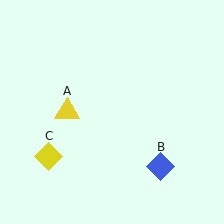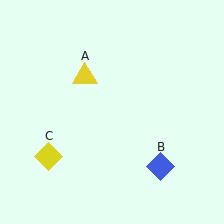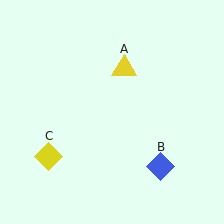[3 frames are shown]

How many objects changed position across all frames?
1 object changed position: yellow triangle (object A).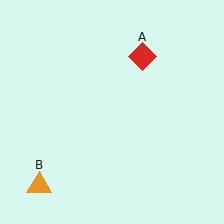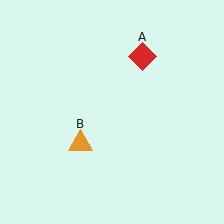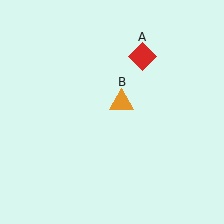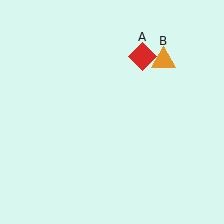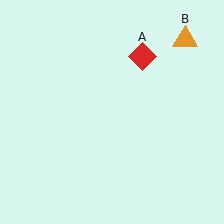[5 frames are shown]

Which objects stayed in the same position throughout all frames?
Red diamond (object A) remained stationary.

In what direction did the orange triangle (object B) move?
The orange triangle (object B) moved up and to the right.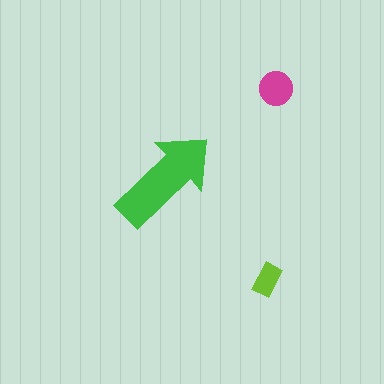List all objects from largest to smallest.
The green arrow, the magenta circle, the lime rectangle.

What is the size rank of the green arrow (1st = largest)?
1st.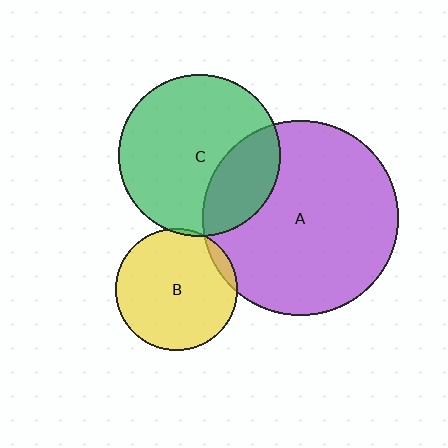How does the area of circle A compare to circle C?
Approximately 1.5 times.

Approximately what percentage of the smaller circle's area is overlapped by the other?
Approximately 25%.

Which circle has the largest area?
Circle A (purple).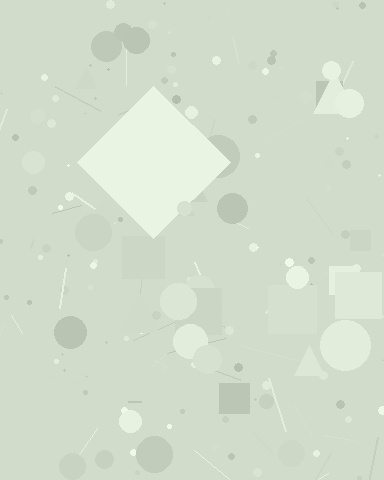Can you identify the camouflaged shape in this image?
The camouflaged shape is a diamond.